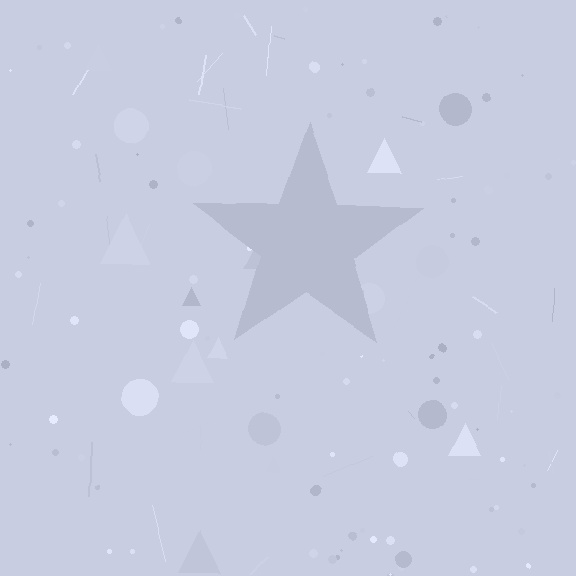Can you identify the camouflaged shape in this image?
The camouflaged shape is a star.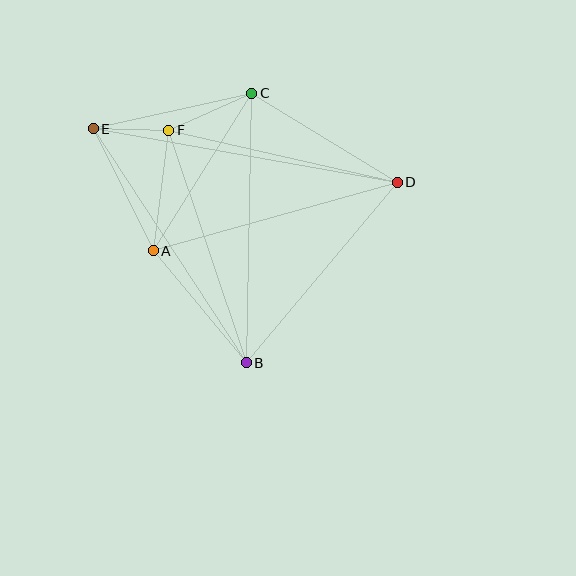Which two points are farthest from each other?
Points D and E are farthest from each other.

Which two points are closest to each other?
Points E and F are closest to each other.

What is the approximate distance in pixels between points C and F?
The distance between C and F is approximately 91 pixels.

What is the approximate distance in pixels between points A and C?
The distance between A and C is approximately 186 pixels.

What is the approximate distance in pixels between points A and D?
The distance between A and D is approximately 254 pixels.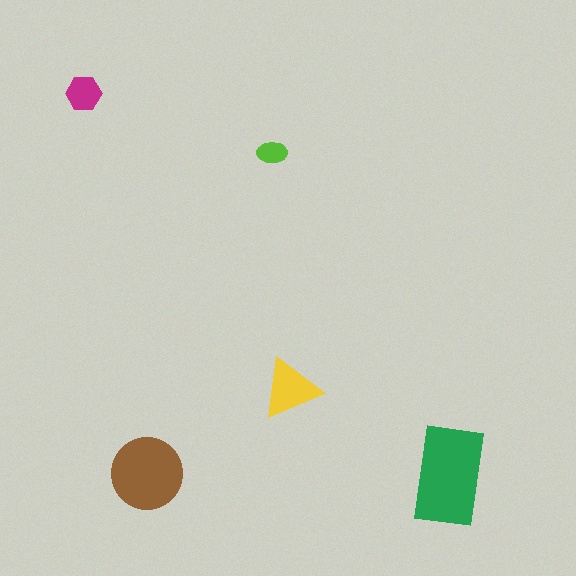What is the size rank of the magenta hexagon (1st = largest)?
4th.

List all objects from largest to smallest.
The green rectangle, the brown circle, the yellow triangle, the magenta hexagon, the lime ellipse.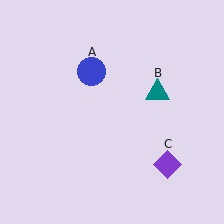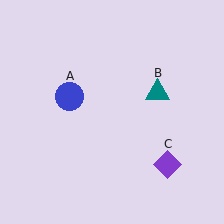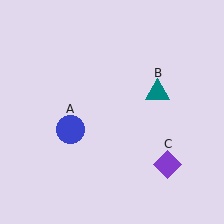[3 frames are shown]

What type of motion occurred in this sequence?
The blue circle (object A) rotated counterclockwise around the center of the scene.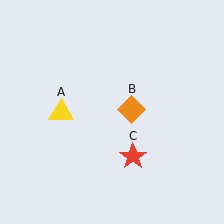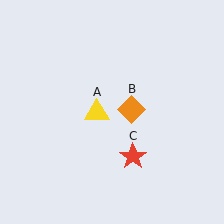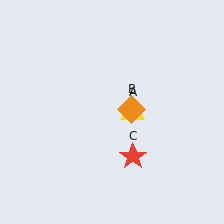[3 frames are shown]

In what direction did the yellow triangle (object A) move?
The yellow triangle (object A) moved right.